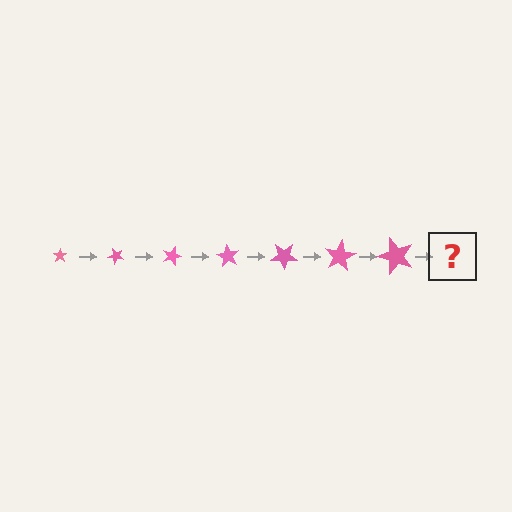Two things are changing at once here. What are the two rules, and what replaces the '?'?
The two rules are that the star grows larger each step and it rotates 45 degrees each step. The '?' should be a star, larger than the previous one and rotated 315 degrees from the start.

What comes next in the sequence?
The next element should be a star, larger than the previous one and rotated 315 degrees from the start.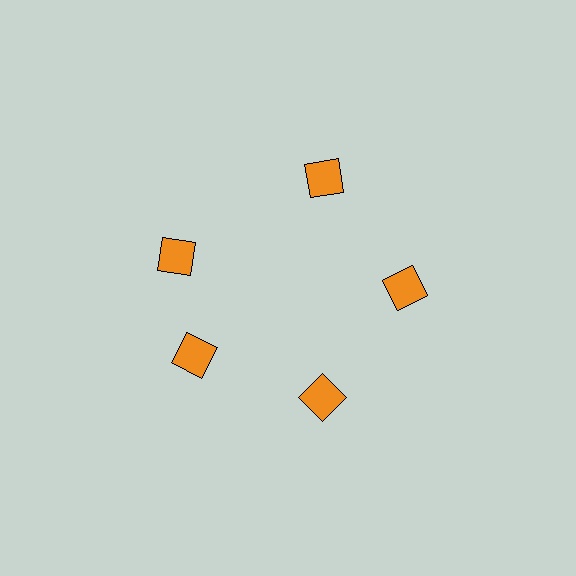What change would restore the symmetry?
The symmetry would be restored by rotating it back into even spacing with its neighbors so that all 5 squares sit at equal angles and equal distance from the center.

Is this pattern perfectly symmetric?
No. The 5 orange squares are arranged in a ring, but one element near the 10 o'clock position is rotated out of alignment along the ring, breaking the 5-fold rotational symmetry.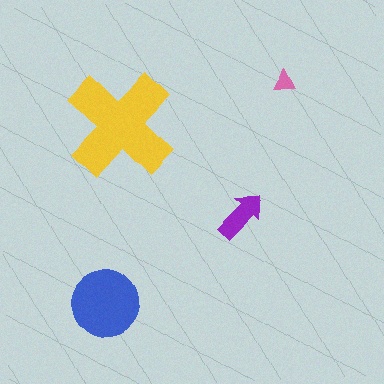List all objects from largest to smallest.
The yellow cross, the blue circle, the purple arrow, the pink triangle.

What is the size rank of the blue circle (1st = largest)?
2nd.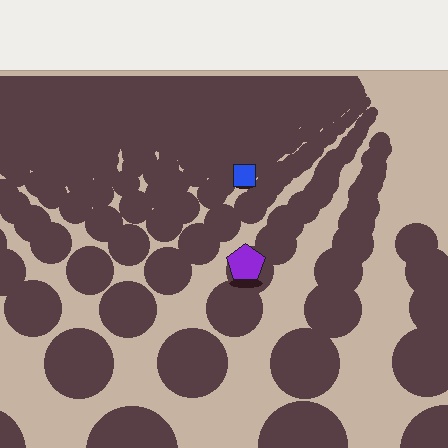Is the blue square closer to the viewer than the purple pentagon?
No. The purple pentagon is closer — you can tell from the texture gradient: the ground texture is coarser near it.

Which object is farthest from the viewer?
The blue square is farthest from the viewer. It appears smaller and the ground texture around it is denser.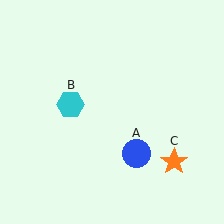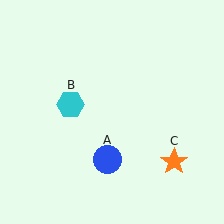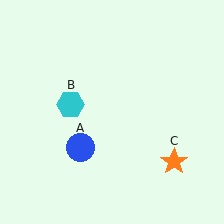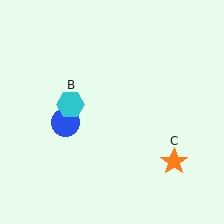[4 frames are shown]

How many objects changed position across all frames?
1 object changed position: blue circle (object A).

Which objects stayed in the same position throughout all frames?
Cyan hexagon (object B) and orange star (object C) remained stationary.